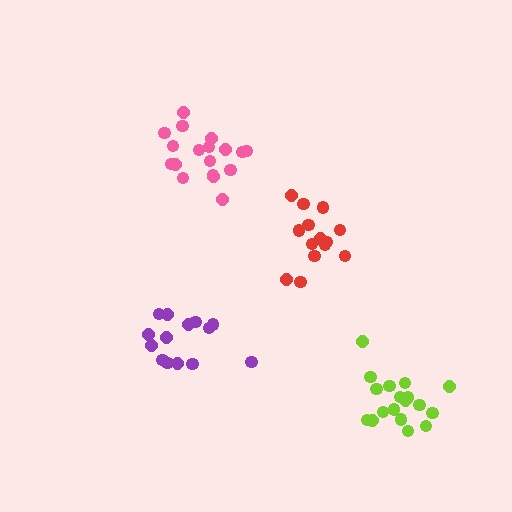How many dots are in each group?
Group 1: 14 dots, Group 2: 14 dots, Group 3: 18 dots, Group 4: 18 dots (64 total).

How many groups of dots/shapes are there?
There are 4 groups.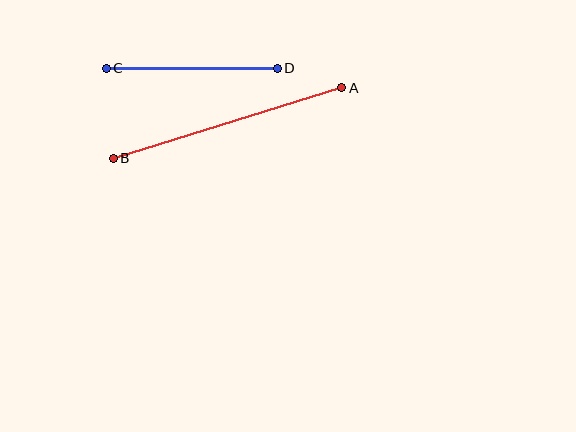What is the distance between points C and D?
The distance is approximately 171 pixels.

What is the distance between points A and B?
The distance is approximately 239 pixels.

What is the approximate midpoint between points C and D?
The midpoint is at approximately (192, 68) pixels.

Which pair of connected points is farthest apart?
Points A and B are farthest apart.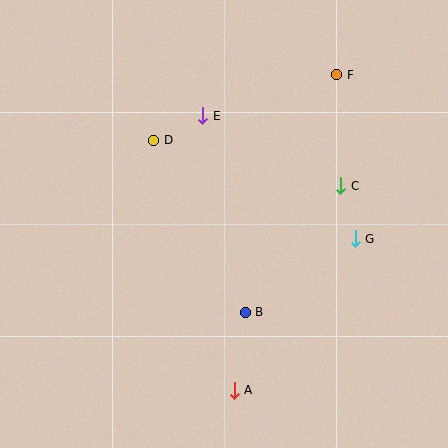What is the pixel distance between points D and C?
The distance between D and C is 192 pixels.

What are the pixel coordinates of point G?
Point G is at (355, 239).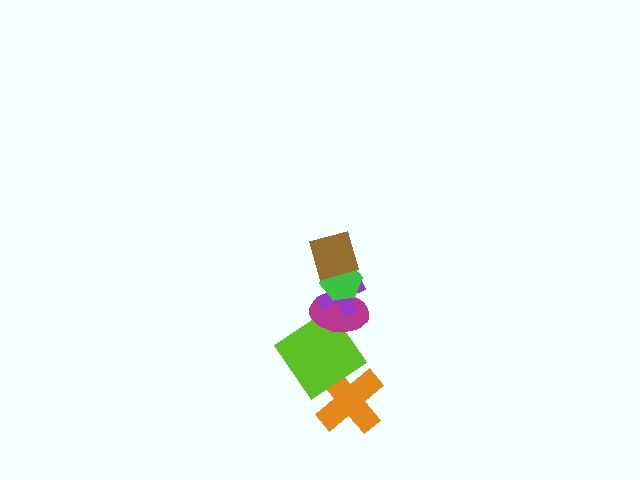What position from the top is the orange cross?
The orange cross is 6th from the top.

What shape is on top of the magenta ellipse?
The purple cross is on top of the magenta ellipse.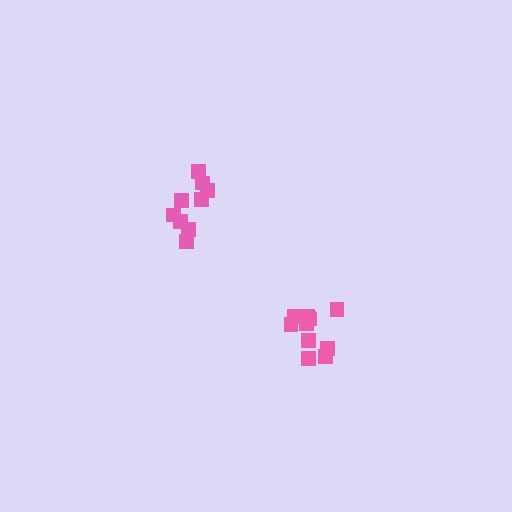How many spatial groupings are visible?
There are 2 spatial groupings.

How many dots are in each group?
Group 1: 11 dots, Group 2: 9 dots (20 total).